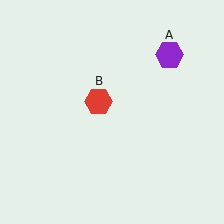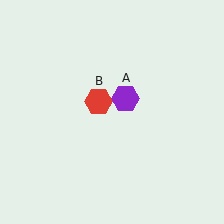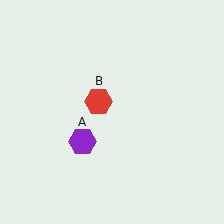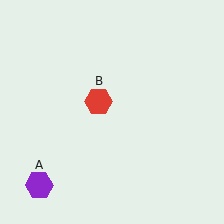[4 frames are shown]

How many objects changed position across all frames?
1 object changed position: purple hexagon (object A).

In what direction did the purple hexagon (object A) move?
The purple hexagon (object A) moved down and to the left.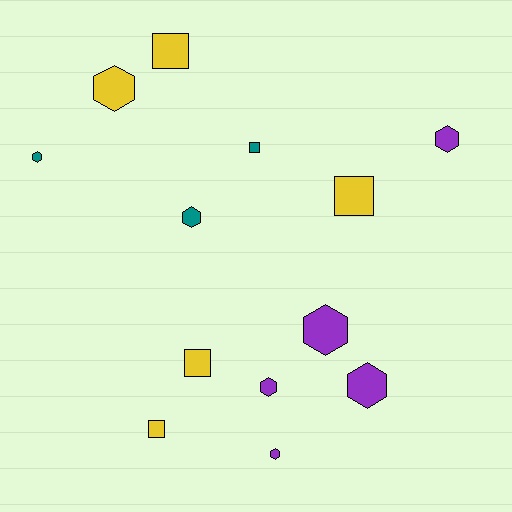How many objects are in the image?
There are 13 objects.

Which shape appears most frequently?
Hexagon, with 8 objects.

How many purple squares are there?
There are no purple squares.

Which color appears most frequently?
Purple, with 5 objects.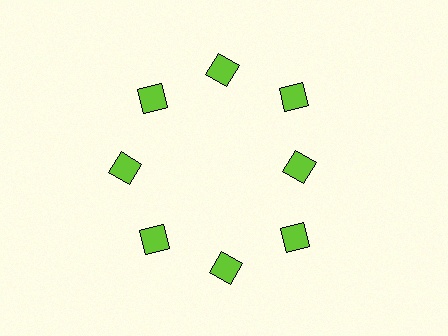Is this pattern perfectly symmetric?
No. The 8 lime squares are arranged in a ring, but one element near the 3 o'clock position is pulled inward toward the center, breaking the 8-fold rotational symmetry.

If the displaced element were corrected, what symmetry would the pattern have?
It would have 8-fold rotational symmetry — the pattern would map onto itself every 45 degrees.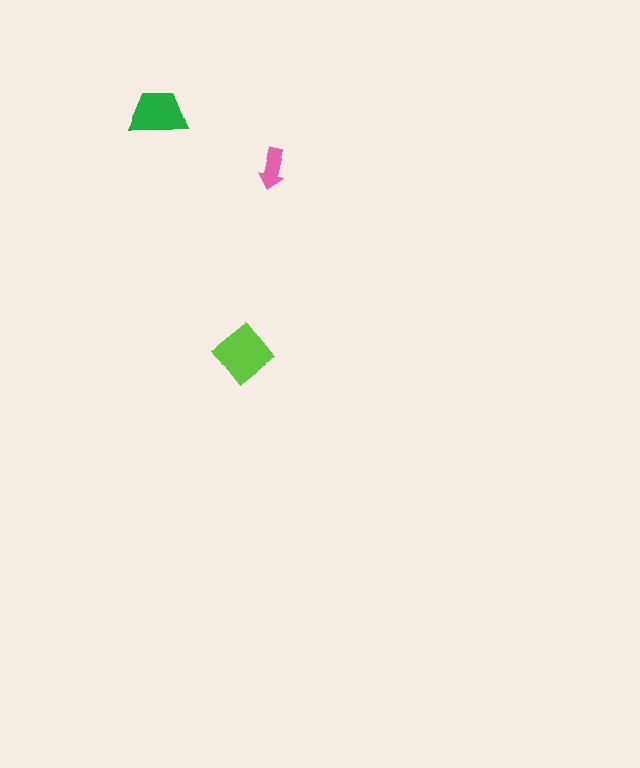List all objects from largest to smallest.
The lime diamond, the green trapezoid, the pink arrow.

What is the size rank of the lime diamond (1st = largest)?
1st.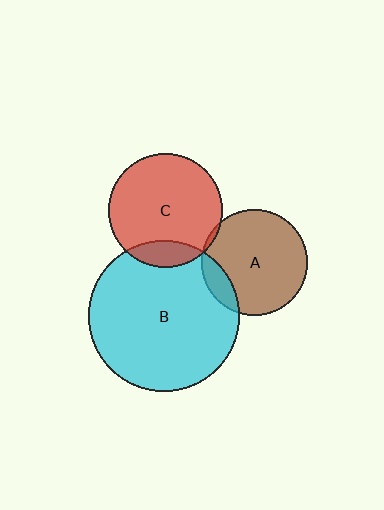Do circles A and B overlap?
Yes.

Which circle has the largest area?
Circle B (cyan).